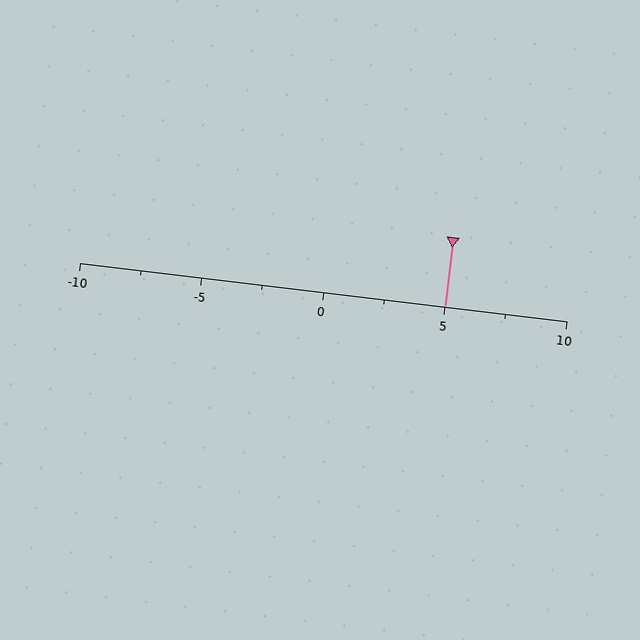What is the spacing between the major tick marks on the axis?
The major ticks are spaced 5 apart.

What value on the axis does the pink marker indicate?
The marker indicates approximately 5.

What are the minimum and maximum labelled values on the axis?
The axis runs from -10 to 10.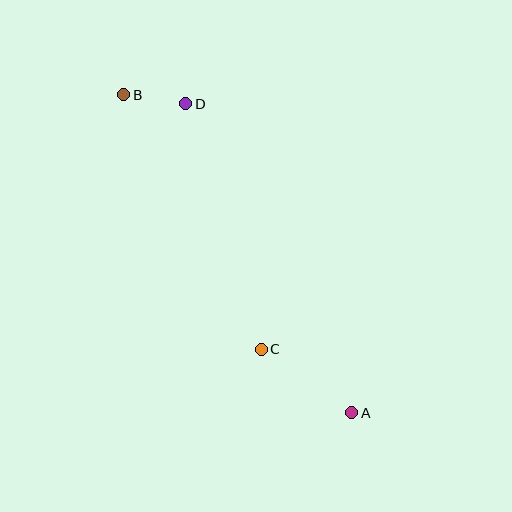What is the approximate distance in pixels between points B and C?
The distance between B and C is approximately 289 pixels.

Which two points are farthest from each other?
Points A and B are farthest from each other.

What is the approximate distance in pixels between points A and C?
The distance between A and C is approximately 110 pixels.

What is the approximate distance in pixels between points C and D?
The distance between C and D is approximately 257 pixels.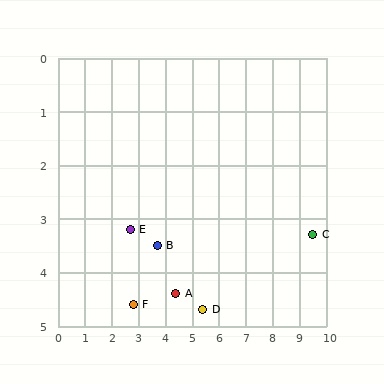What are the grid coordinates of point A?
Point A is at approximately (4.4, 4.4).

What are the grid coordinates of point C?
Point C is at approximately (9.5, 3.3).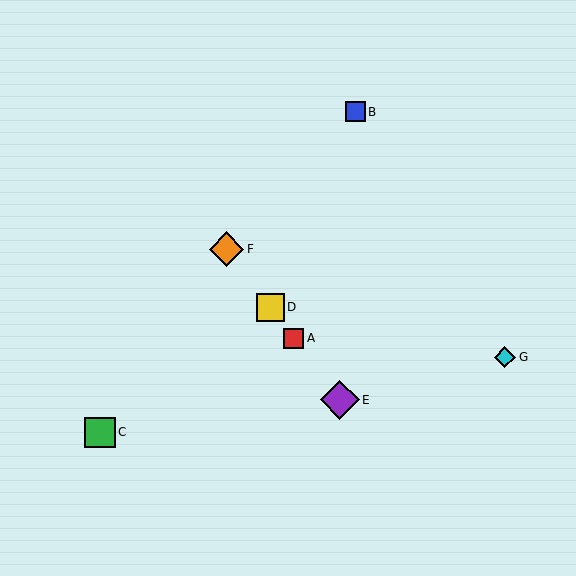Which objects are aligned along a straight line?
Objects A, D, E, F are aligned along a straight line.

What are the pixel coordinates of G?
Object G is at (505, 357).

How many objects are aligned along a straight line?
4 objects (A, D, E, F) are aligned along a straight line.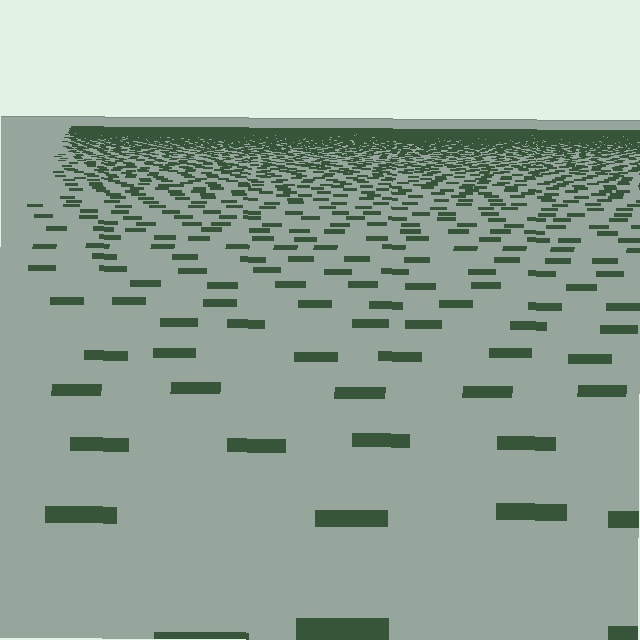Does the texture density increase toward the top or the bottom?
Density increases toward the top.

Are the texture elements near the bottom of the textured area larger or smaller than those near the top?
Larger. Near the bottom, elements are closer to the viewer and appear at a bigger on-screen size.